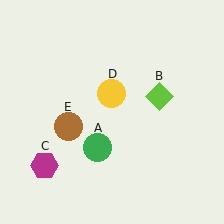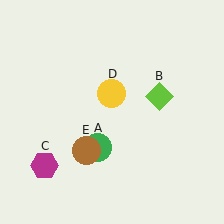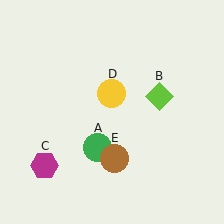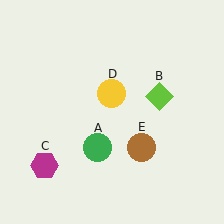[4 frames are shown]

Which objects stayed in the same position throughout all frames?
Green circle (object A) and lime diamond (object B) and magenta hexagon (object C) and yellow circle (object D) remained stationary.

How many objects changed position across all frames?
1 object changed position: brown circle (object E).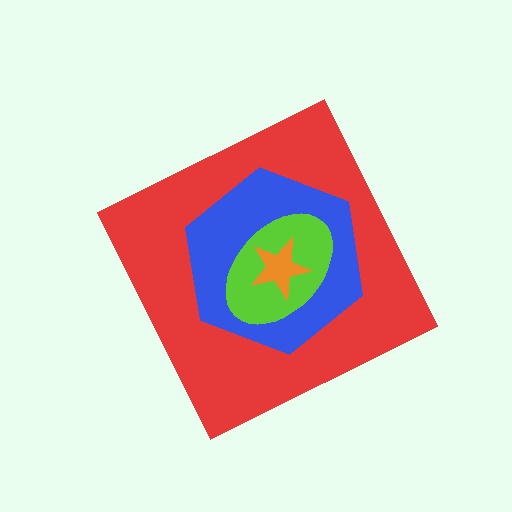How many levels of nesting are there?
4.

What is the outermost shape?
The red diamond.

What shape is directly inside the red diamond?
The blue hexagon.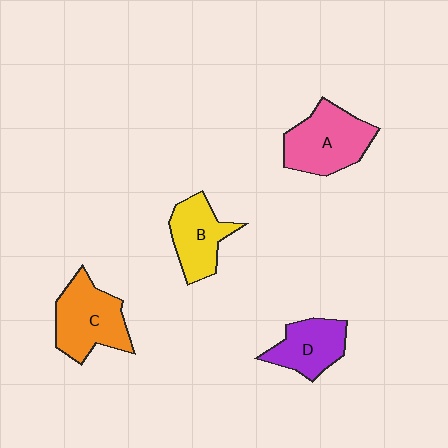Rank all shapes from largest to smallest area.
From largest to smallest: A (pink), C (orange), B (yellow), D (purple).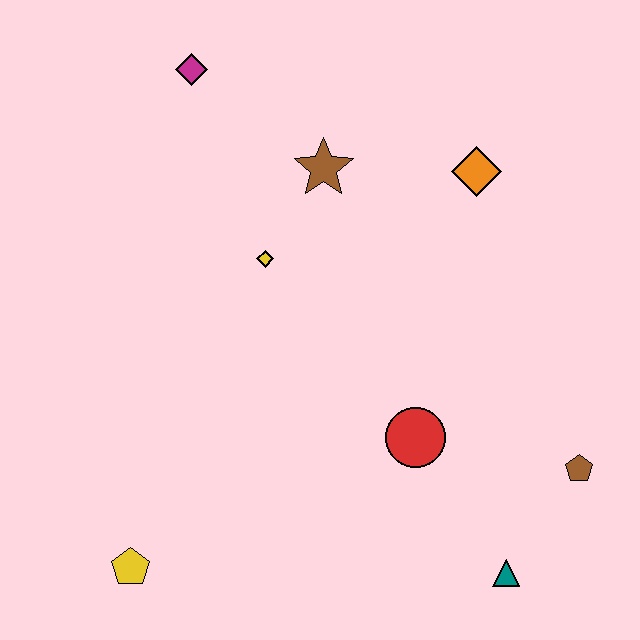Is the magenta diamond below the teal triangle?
No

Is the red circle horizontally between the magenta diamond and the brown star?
No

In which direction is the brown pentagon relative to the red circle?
The brown pentagon is to the right of the red circle.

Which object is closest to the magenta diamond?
The brown star is closest to the magenta diamond.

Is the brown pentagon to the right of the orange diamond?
Yes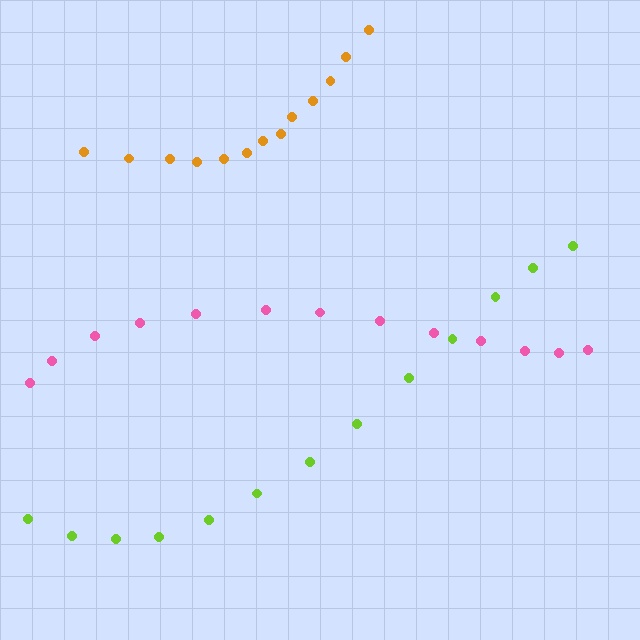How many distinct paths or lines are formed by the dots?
There are 3 distinct paths.